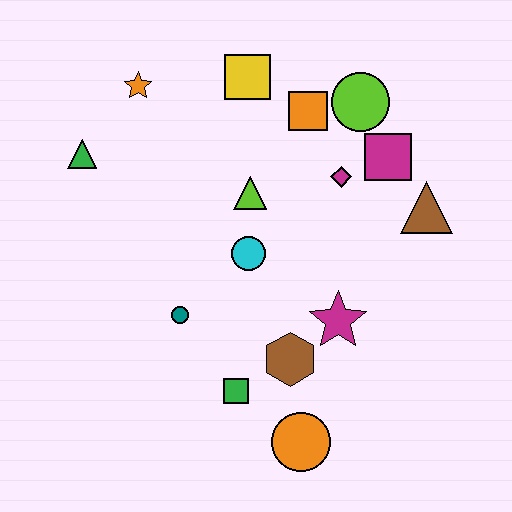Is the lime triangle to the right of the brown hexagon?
No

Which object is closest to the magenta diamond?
The magenta square is closest to the magenta diamond.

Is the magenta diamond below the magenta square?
Yes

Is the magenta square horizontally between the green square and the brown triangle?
Yes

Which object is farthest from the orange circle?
The orange star is farthest from the orange circle.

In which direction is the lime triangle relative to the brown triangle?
The lime triangle is to the left of the brown triangle.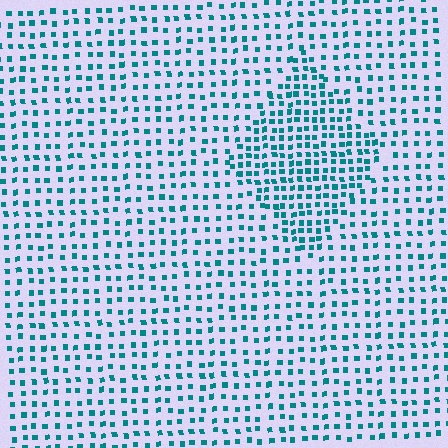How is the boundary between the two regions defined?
The boundary is defined by a change in element density (approximately 1.7x ratio). All elements are the same color, size, and shape.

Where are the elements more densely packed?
The elements are more densely packed inside the diamond boundary.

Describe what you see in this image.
The image contains small teal elements arranged at two different densities. A diamond-shaped region is visible where the elements are more densely packed than the surrounding area.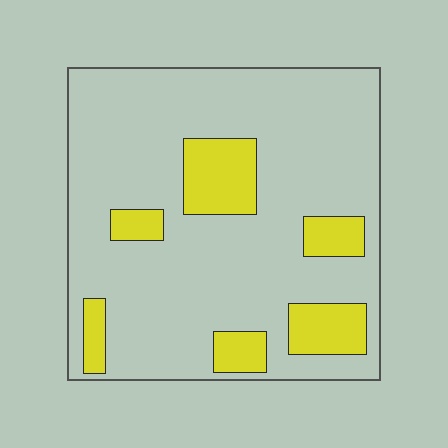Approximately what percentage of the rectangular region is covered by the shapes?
Approximately 20%.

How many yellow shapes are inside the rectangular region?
6.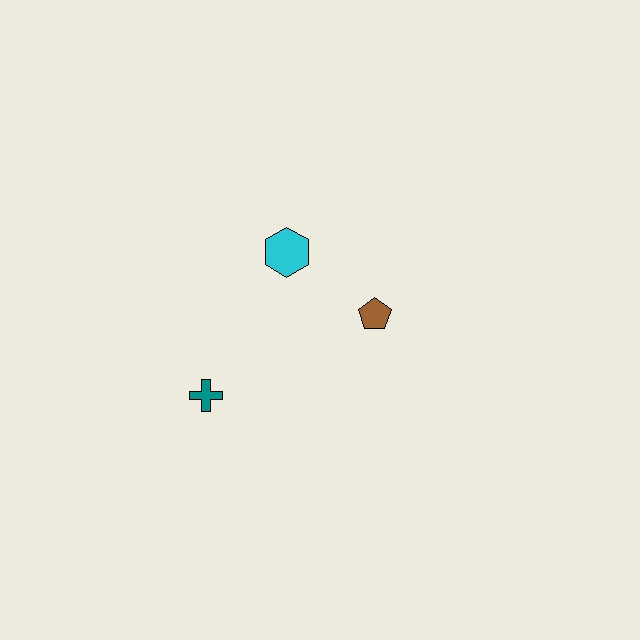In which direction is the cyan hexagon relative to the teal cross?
The cyan hexagon is above the teal cross.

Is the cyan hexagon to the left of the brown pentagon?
Yes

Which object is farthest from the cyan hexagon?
The teal cross is farthest from the cyan hexagon.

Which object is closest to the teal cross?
The cyan hexagon is closest to the teal cross.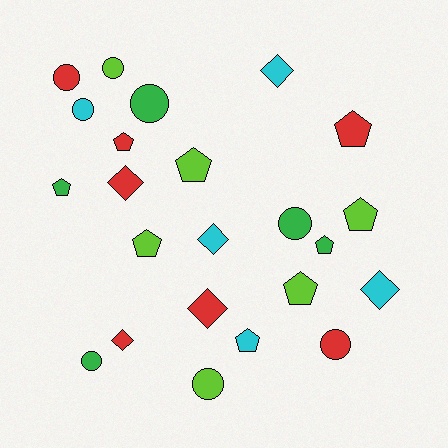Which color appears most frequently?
Red, with 7 objects.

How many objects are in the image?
There are 23 objects.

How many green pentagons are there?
There are 2 green pentagons.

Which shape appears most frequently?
Pentagon, with 9 objects.